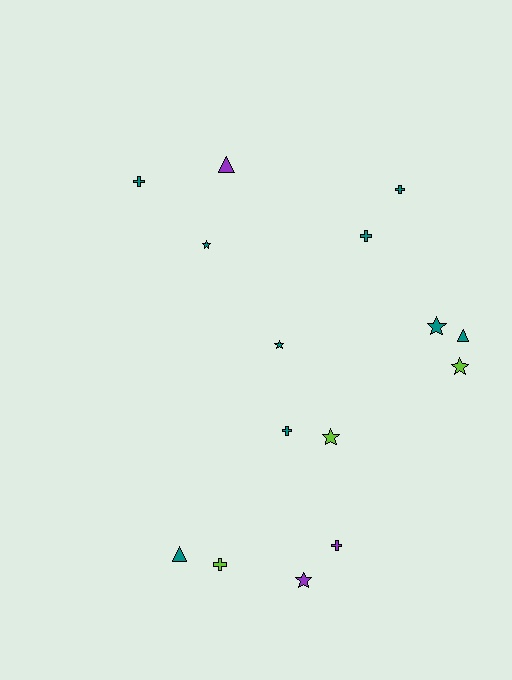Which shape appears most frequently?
Cross, with 6 objects.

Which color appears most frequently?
Teal, with 9 objects.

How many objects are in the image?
There are 15 objects.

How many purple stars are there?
There is 1 purple star.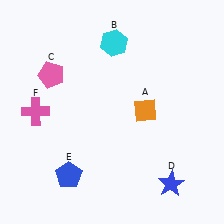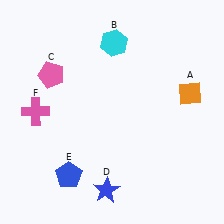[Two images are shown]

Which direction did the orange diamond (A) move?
The orange diamond (A) moved right.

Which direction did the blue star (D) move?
The blue star (D) moved left.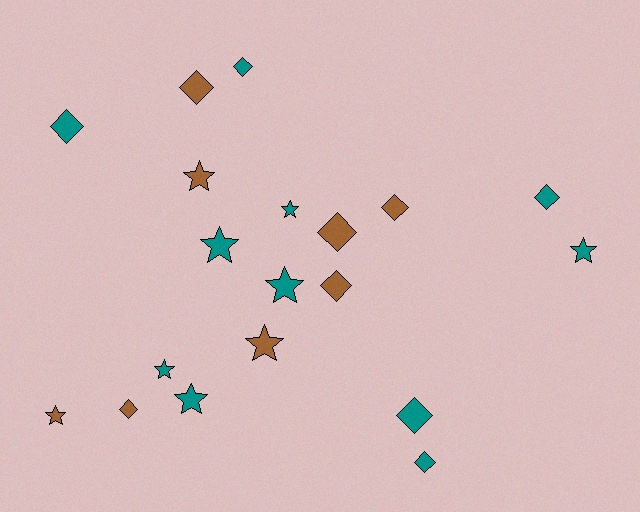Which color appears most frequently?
Teal, with 11 objects.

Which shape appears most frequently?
Diamond, with 10 objects.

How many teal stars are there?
There are 6 teal stars.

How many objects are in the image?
There are 19 objects.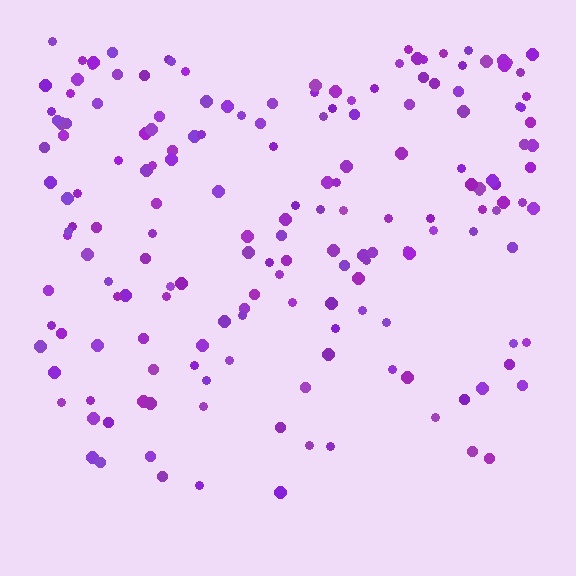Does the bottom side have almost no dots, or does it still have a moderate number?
Still a moderate number, just noticeably fewer than the top.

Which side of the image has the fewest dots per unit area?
The bottom.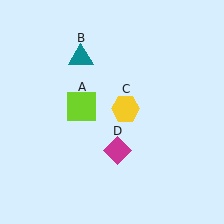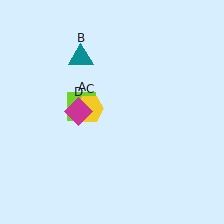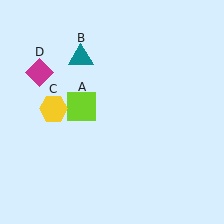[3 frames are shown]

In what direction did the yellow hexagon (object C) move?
The yellow hexagon (object C) moved left.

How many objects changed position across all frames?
2 objects changed position: yellow hexagon (object C), magenta diamond (object D).